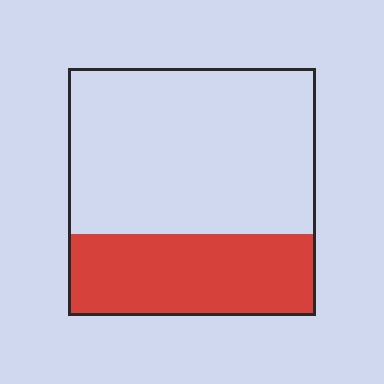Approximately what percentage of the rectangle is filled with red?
Approximately 35%.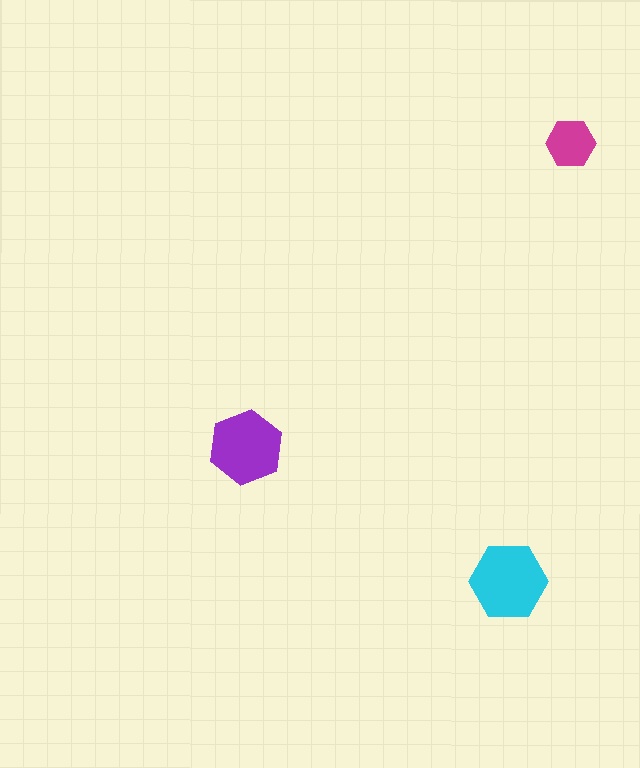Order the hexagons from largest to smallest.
the cyan one, the purple one, the magenta one.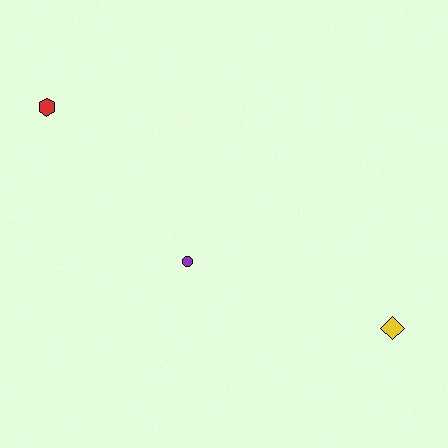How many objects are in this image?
There are 3 objects.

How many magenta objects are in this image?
There are no magenta objects.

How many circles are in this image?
There is 1 circle.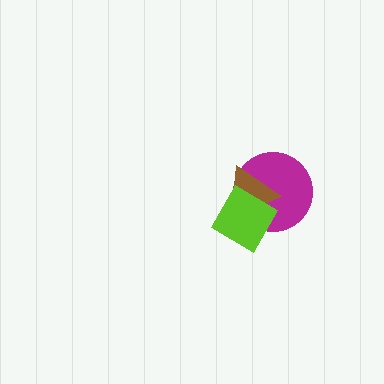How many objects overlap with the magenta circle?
2 objects overlap with the magenta circle.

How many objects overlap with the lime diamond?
2 objects overlap with the lime diamond.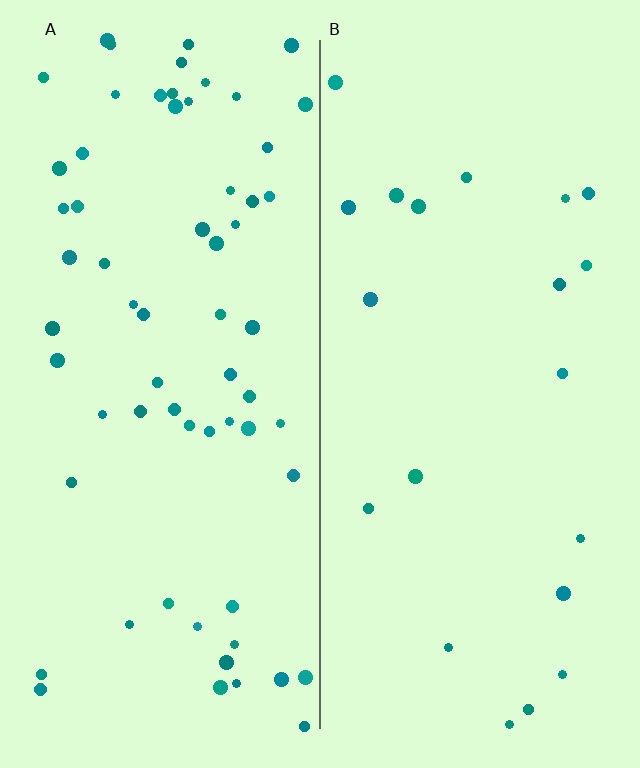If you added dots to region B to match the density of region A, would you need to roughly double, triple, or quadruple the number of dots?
Approximately triple.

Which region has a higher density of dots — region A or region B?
A (the left).